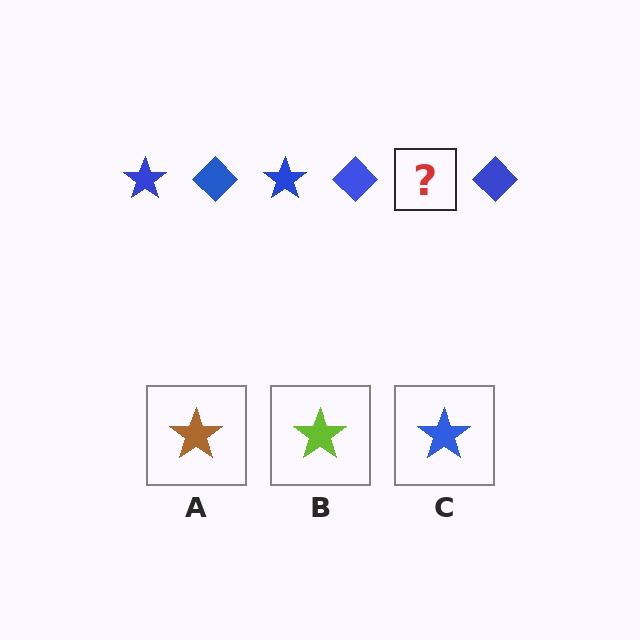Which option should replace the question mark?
Option C.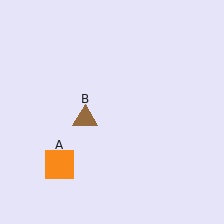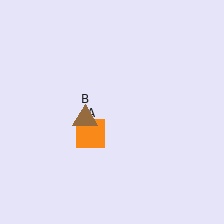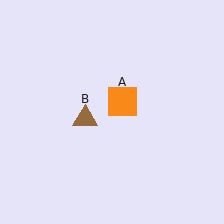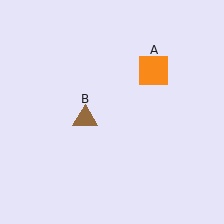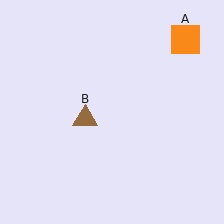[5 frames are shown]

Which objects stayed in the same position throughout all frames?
Brown triangle (object B) remained stationary.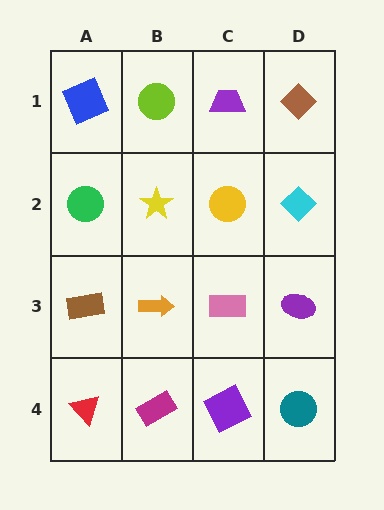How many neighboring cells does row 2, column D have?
3.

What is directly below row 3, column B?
A magenta rectangle.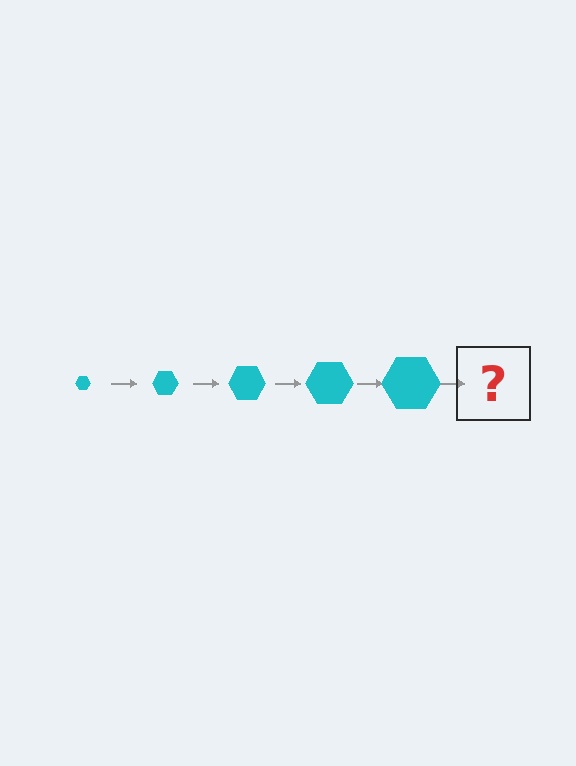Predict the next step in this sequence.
The next step is a cyan hexagon, larger than the previous one.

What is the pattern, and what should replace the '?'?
The pattern is that the hexagon gets progressively larger each step. The '?' should be a cyan hexagon, larger than the previous one.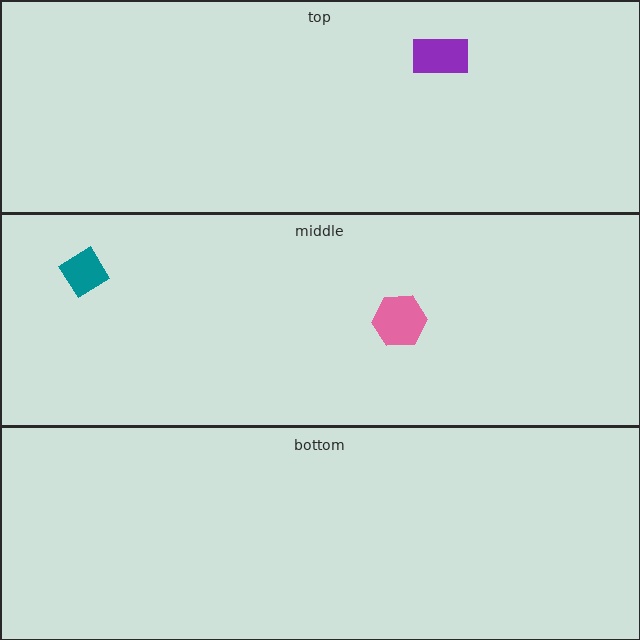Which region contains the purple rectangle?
The top region.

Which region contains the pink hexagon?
The middle region.